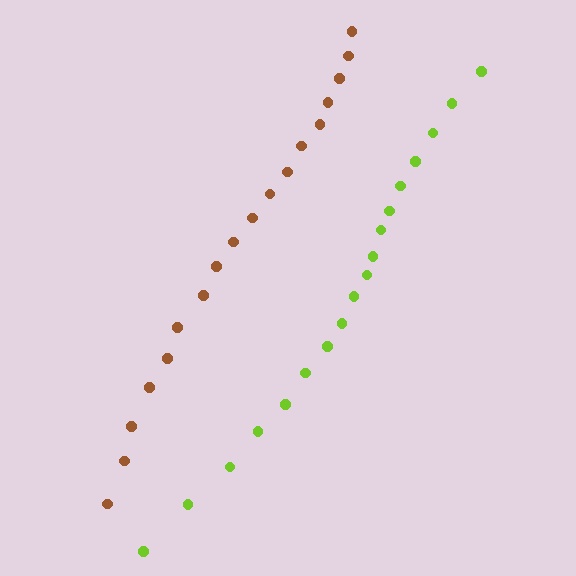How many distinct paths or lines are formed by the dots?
There are 2 distinct paths.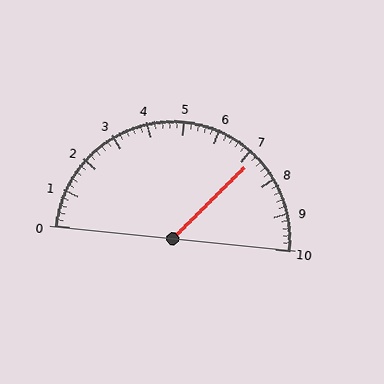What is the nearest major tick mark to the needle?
The nearest major tick mark is 7.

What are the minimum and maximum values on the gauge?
The gauge ranges from 0 to 10.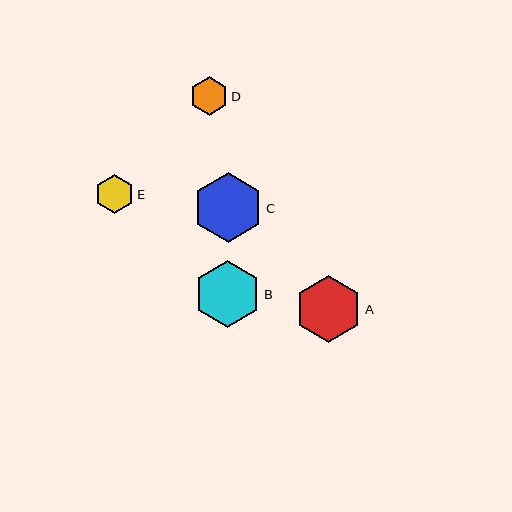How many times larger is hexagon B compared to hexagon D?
Hexagon B is approximately 1.8 times the size of hexagon D.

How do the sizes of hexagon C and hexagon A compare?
Hexagon C and hexagon A are approximately the same size.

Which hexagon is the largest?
Hexagon C is the largest with a size of approximately 69 pixels.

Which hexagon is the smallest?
Hexagon D is the smallest with a size of approximately 39 pixels.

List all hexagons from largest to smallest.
From largest to smallest: C, B, A, E, D.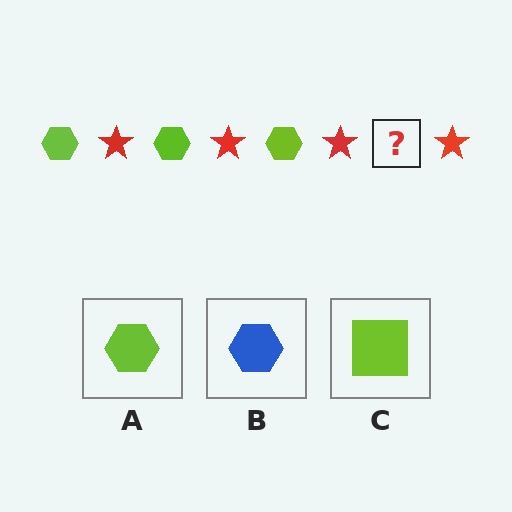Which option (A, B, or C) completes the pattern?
A.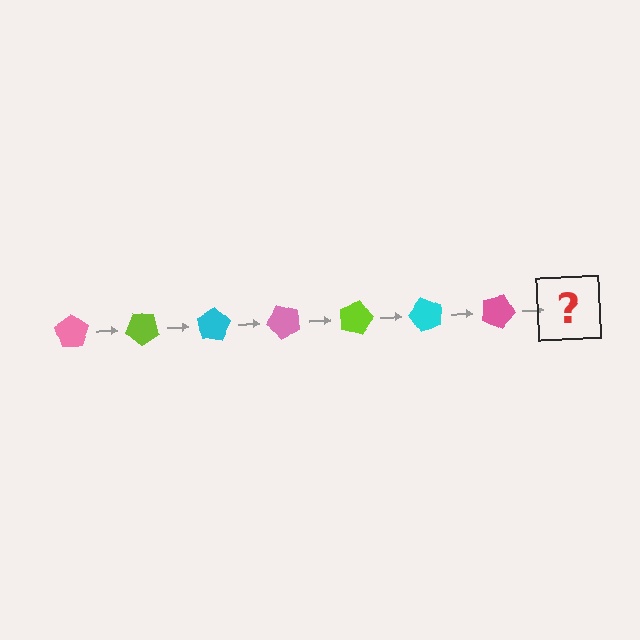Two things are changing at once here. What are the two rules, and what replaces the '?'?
The two rules are that it rotates 40 degrees each step and the color cycles through pink, lime, and cyan. The '?' should be a lime pentagon, rotated 280 degrees from the start.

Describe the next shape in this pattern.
It should be a lime pentagon, rotated 280 degrees from the start.